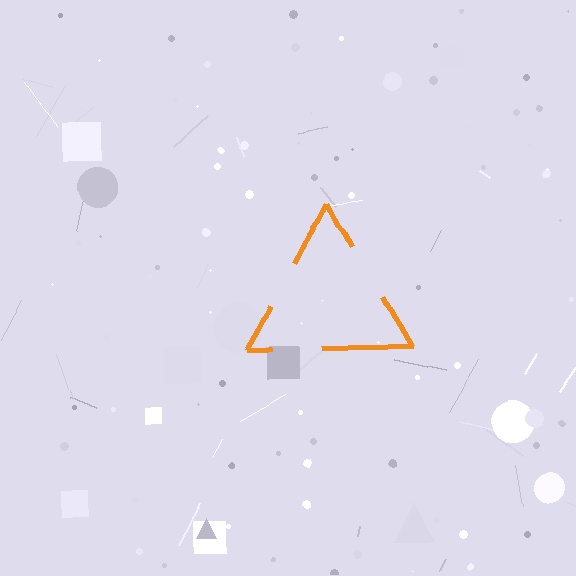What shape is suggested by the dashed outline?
The dashed outline suggests a triangle.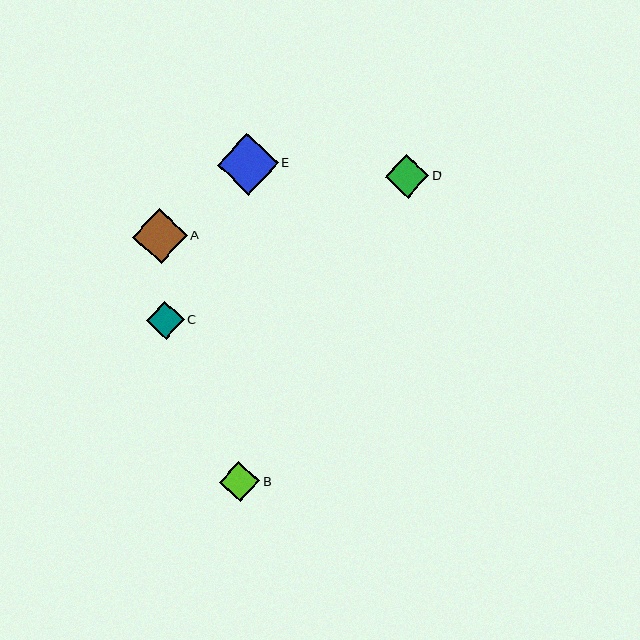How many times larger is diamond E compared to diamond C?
Diamond E is approximately 1.6 times the size of diamond C.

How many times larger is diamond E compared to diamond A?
Diamond E is approximately 1.1 times the size of diamond A.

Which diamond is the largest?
Diamond E is the largest with a size of approximately 61 pixels.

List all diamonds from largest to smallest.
From largest to smallest: E, A, D, B, C.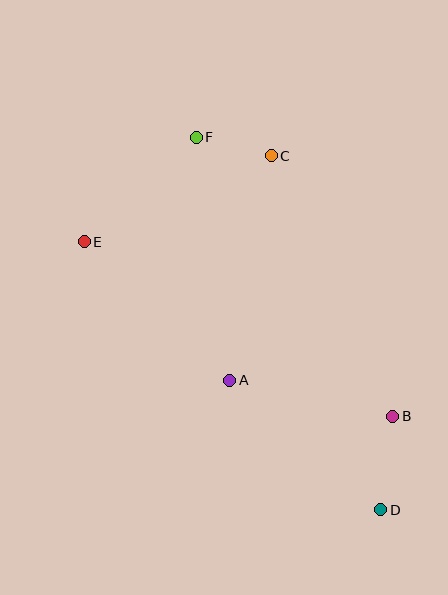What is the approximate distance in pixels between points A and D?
The distance between A and D is approximately 199 pixels.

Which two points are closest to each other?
Points C and F are closest to each other.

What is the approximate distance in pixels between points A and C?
The distance between A and C is approximately 229 pixels.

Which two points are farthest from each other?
Points D and F are farthest from each other.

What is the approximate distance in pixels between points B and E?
The distance between B and E is approximately 354 pixels.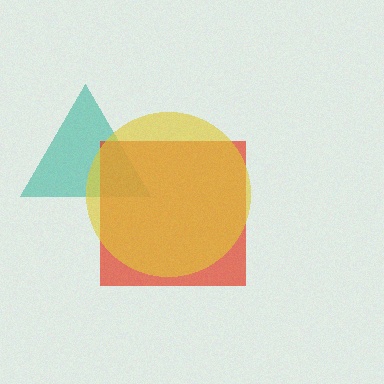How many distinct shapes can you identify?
There are 3 distinct shapes: a teal triangle, a red square, a yellow circle.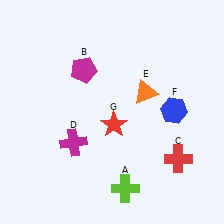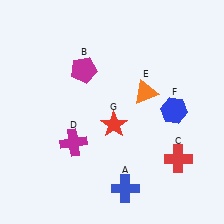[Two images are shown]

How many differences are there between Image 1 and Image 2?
There is 1 difference between the two images.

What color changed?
The cross (A) changed from lime in Image 1 to blue in Image 2.